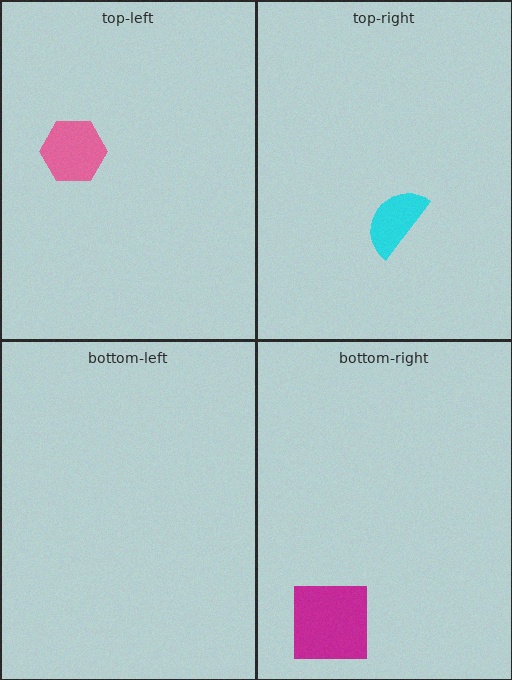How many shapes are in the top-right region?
1.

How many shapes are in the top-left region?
1.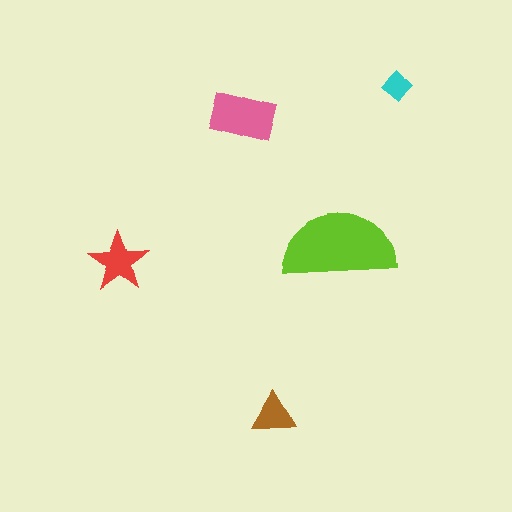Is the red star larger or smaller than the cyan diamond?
Larger.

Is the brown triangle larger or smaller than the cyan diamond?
Larger.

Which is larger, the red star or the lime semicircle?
The lime semicircle.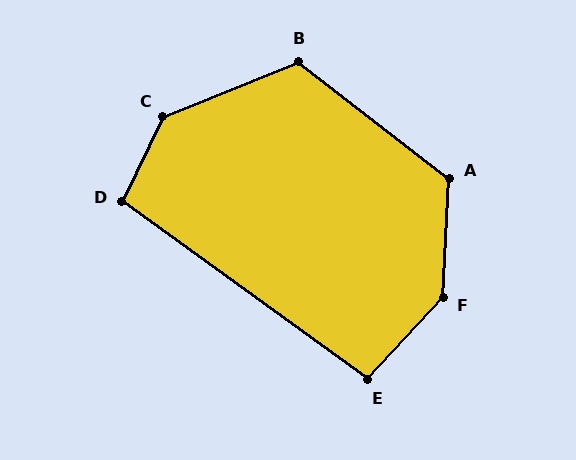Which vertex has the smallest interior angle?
E, at approximately 97 degrees.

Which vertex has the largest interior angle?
F, at approximately 140 degrees.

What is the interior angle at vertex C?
Approximately 138 degrees (obtuse).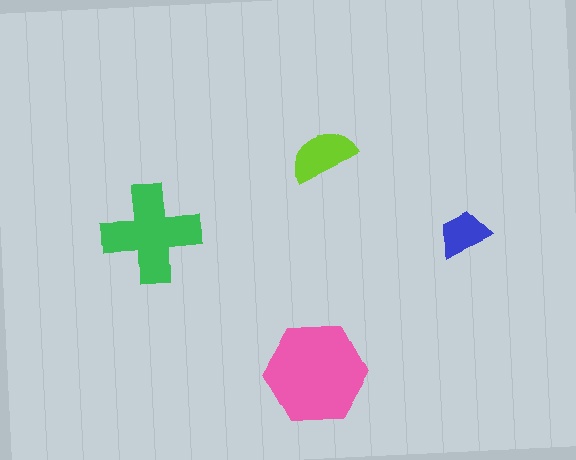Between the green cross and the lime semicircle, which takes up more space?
The green cross.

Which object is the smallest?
The blue trapezoid.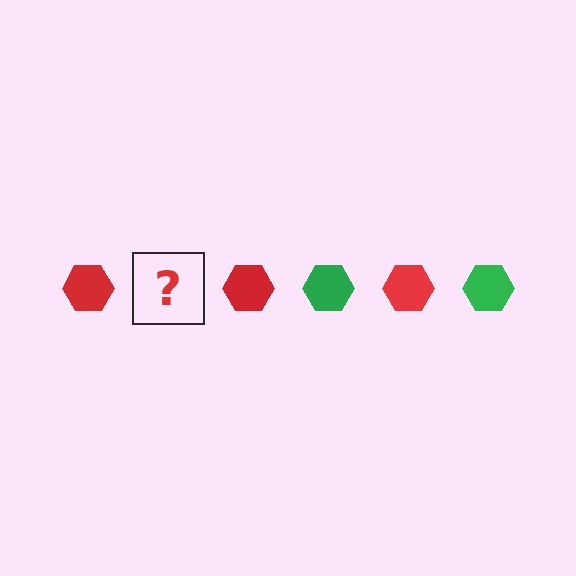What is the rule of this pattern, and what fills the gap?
The rule is that the pattern cycles through red, green hexagons. The gap should be filled with a green hexagon.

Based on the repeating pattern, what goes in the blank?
The blank should be a green hexagon.